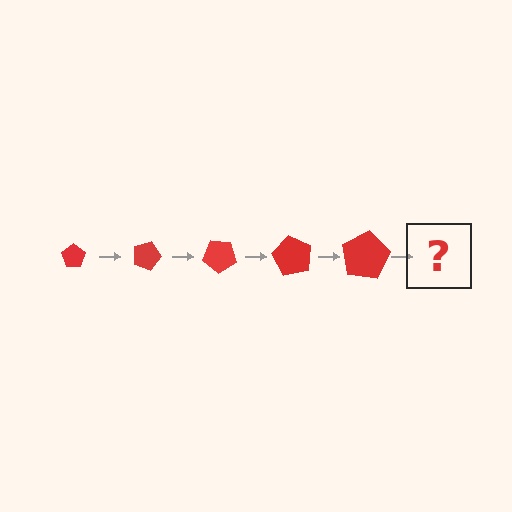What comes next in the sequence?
The next element should be a pentagon, larger than the previous one and rotated 100 degrees from the start.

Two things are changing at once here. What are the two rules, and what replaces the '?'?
The two rules are that the pentagon grows larger each step and it rotates 20 degrees each step. The '?' should be a pentagon, larger than the previous one and rotated 100 degrees from the start.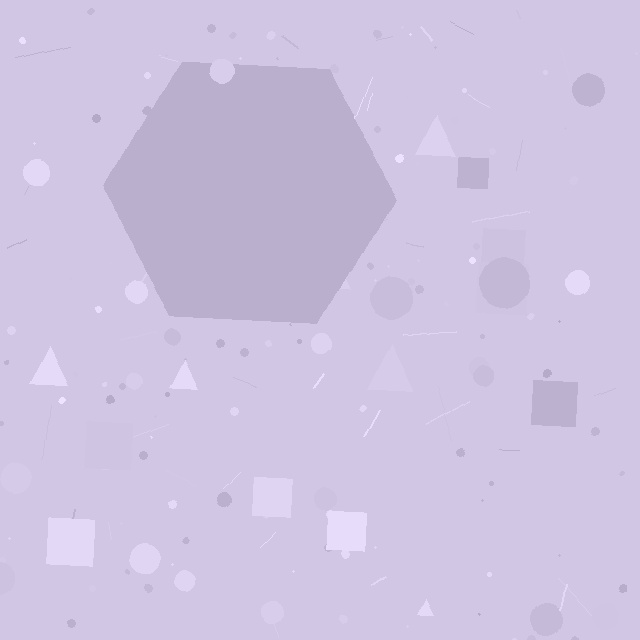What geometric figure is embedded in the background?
A hexagon is embedded in the background.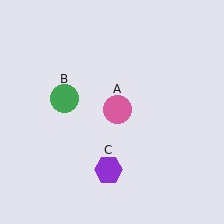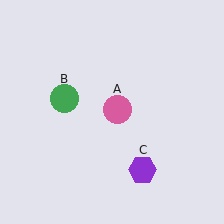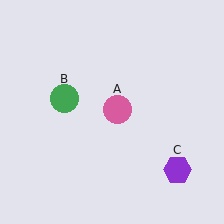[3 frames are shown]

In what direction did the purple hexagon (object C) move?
The purple hexagon (object C) moved right.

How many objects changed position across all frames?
1 object changed position: purple hexagon (object C).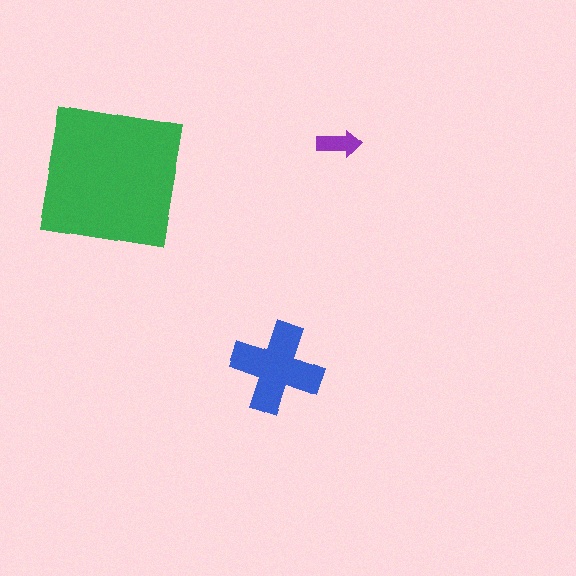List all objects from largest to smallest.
The green square, the blue cross, the purple arrow.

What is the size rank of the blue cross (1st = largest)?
2nd.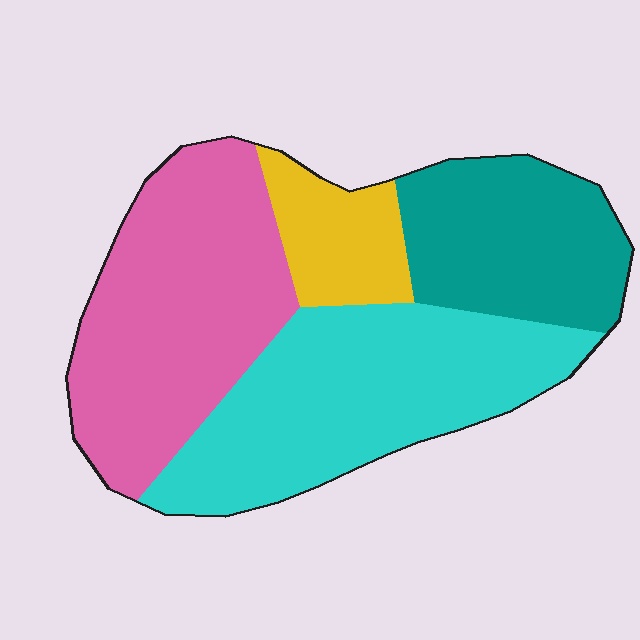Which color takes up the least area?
Yellow, at roughly 10%.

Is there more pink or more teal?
Pink.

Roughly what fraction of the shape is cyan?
Cyan takes up about one third (1/3) of the shape.